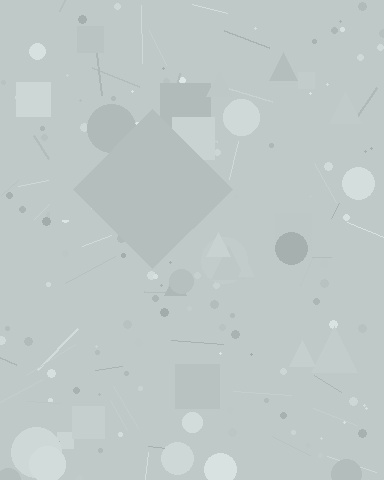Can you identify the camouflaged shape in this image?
The camouflaged shape is a diamond.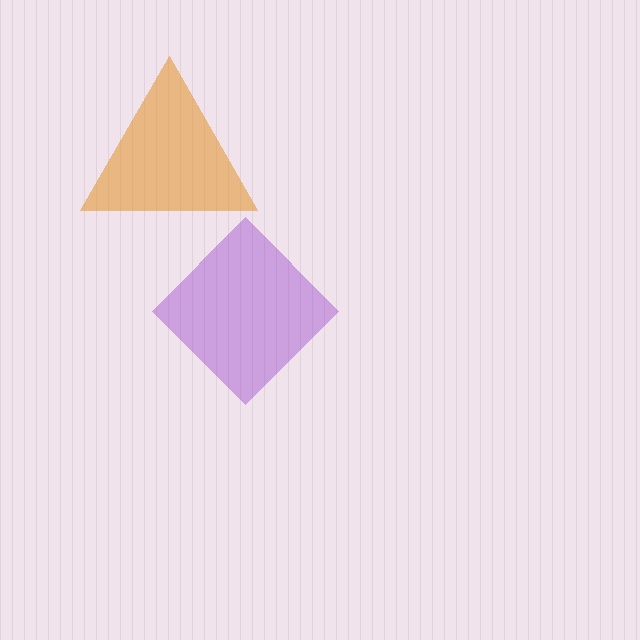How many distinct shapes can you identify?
There are 2 distinct shapes: an orange triangle, a purple diamond.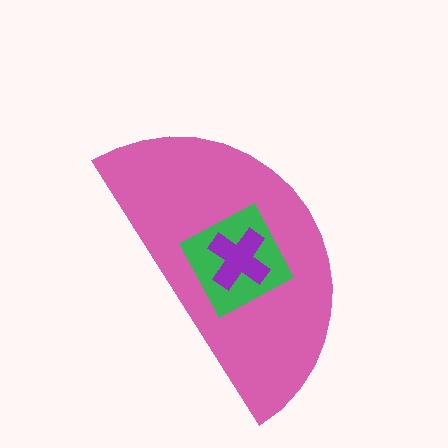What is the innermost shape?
The purple cross.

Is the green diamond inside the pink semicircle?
Yes.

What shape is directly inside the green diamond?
The purple cross.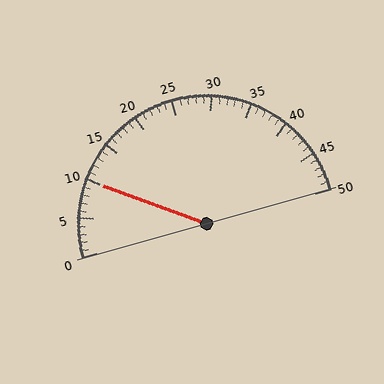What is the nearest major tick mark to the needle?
The nearest major tick mark is 10.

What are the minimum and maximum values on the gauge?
The gauge ranges from 0 to 50.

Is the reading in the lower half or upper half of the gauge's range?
The reading is in the lower half of the range (0 to 50).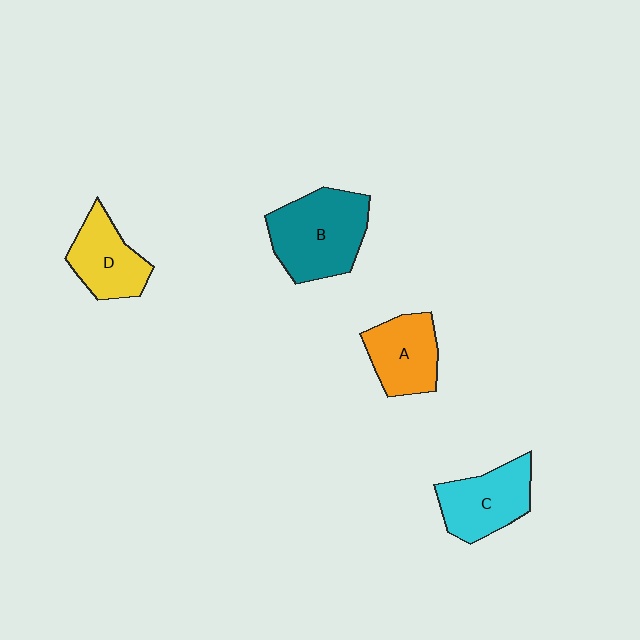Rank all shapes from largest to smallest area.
From largest to smallest: B (teal), C (cyan), A (orange), D (yellow).